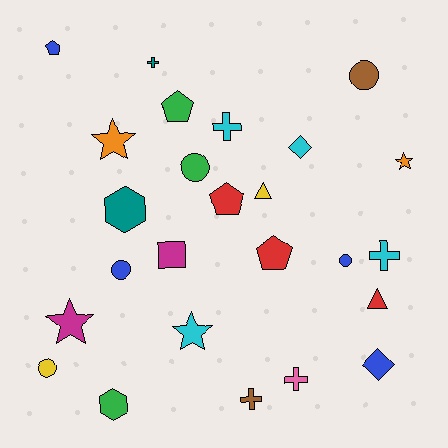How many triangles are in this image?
There are 2 triangles.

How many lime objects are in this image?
There are no lime objects.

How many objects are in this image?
There are 25 objects.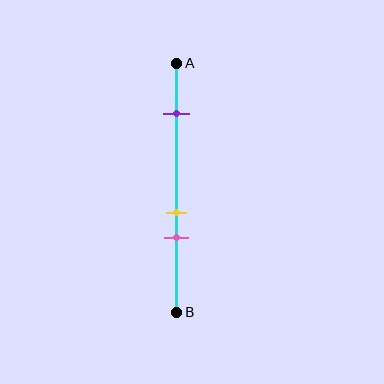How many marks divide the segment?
There are 3 marks dividing the segment.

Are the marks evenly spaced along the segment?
No, the marks are not evenly spaced.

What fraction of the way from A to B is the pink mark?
The pink mark is approximately 70% (0.7) of the way from A to B.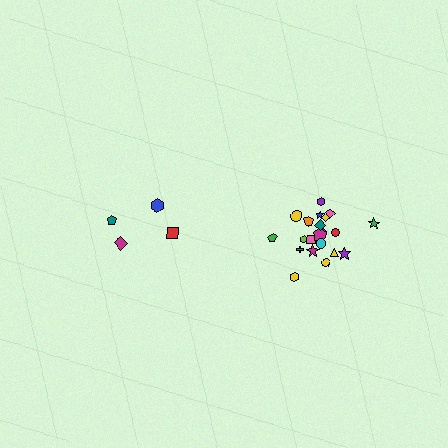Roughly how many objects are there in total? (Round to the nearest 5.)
Roughly 25 objects in total.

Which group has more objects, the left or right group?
The right group.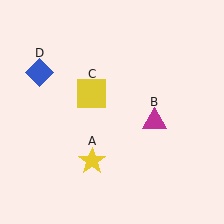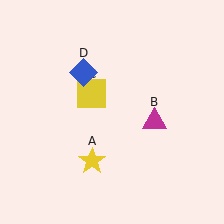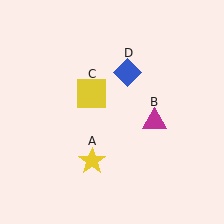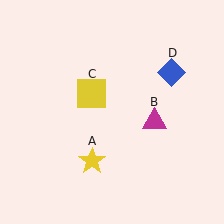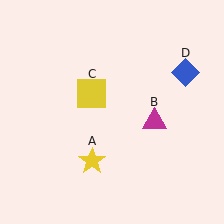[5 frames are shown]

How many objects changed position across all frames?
1 object changed position: blue diamond (object D).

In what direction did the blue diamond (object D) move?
The blue diamond (object D) moved right.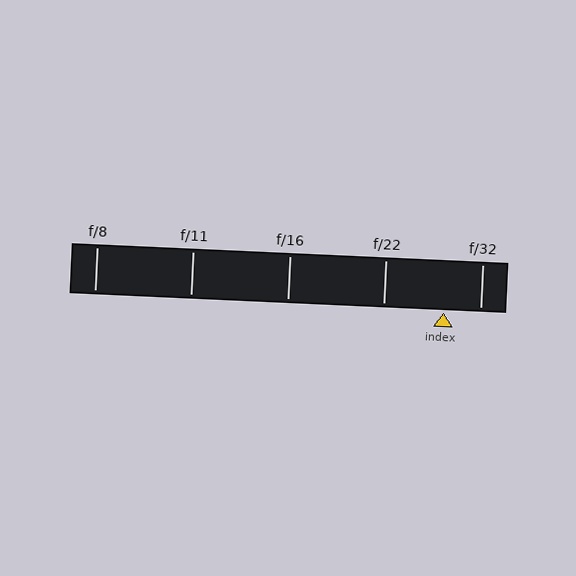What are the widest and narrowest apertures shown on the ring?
The widest aperture shown is f/8 and the narrowest is f/32.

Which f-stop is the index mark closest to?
The index mark is closest to f/32.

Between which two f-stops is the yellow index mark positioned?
The index mark is between f/22 and f/32.